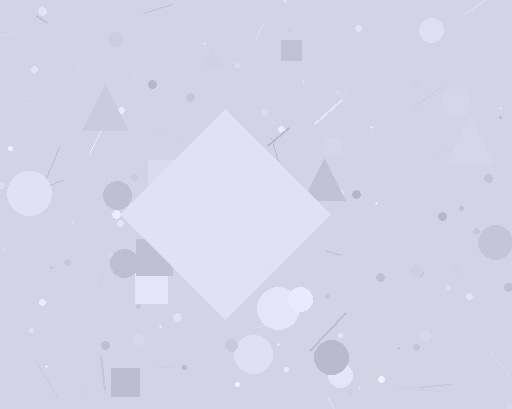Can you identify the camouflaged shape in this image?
The camouflaged shape is a diamond.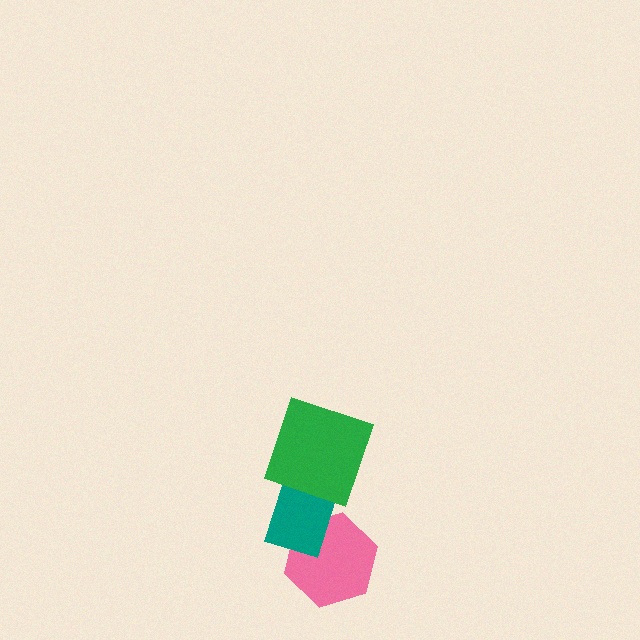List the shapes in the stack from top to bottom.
From top to bottom: the green square, the teal rectangle, the pink hexagon.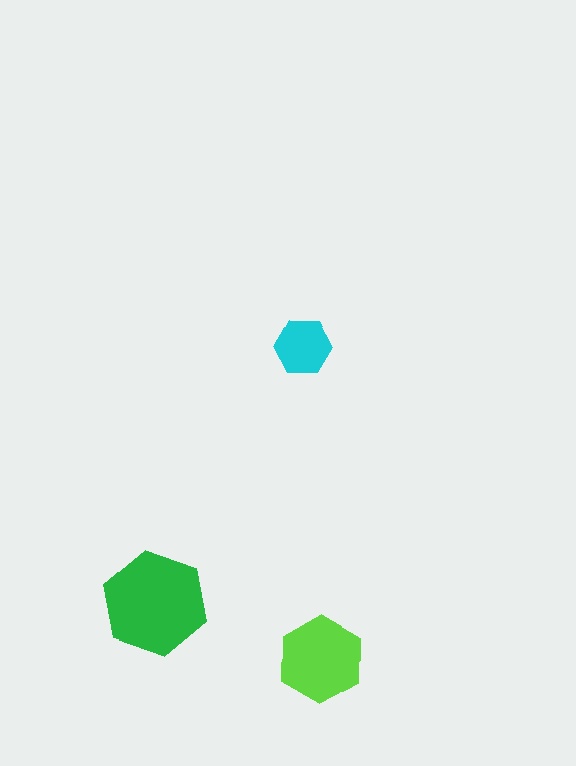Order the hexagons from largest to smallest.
the green one, the lime one, the cyan one.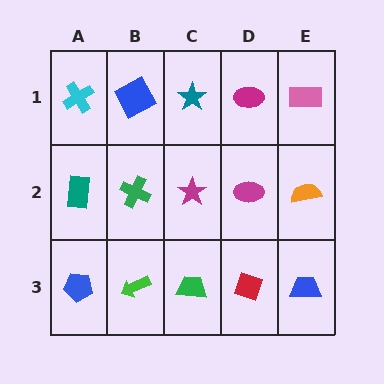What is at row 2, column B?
A green cross.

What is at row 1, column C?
A teal star.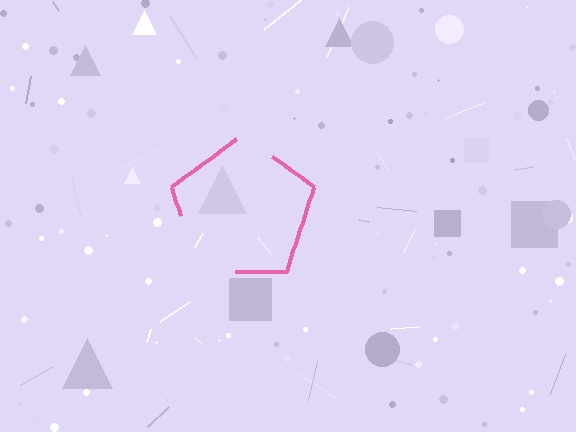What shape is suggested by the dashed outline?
The dashed outline suggests a pentagon.